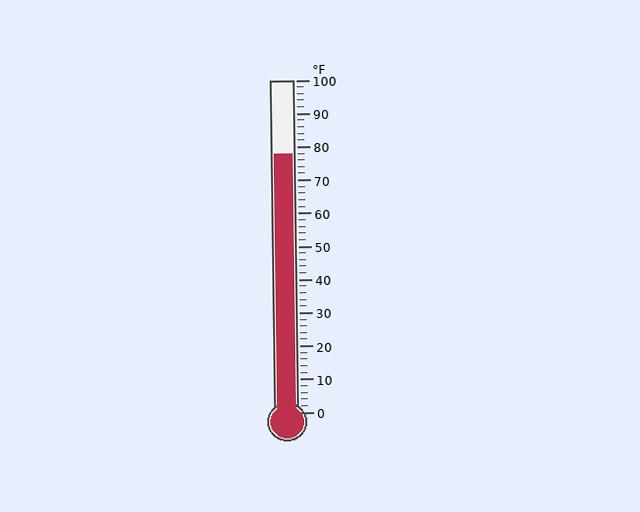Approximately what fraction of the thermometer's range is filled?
The thermometer is filled to approximately 80% of its range.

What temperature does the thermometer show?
The thermometer shows approximately 78°F.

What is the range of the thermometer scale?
The thermometer scale ranges from 0°F to 100°F.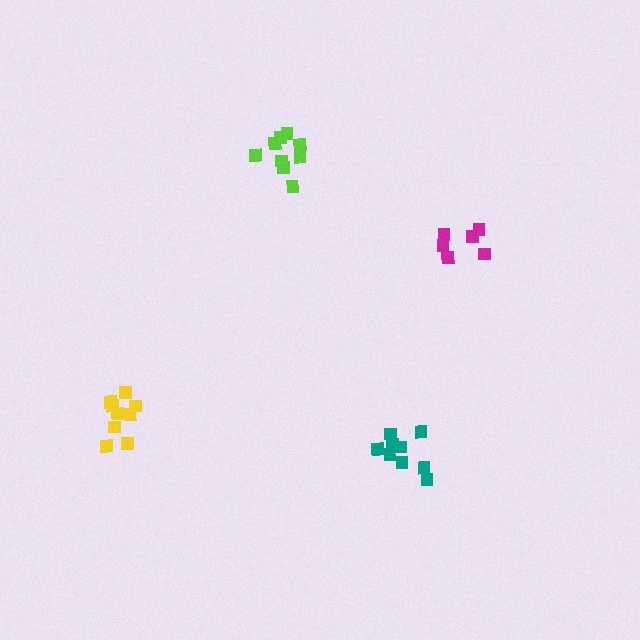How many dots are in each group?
Group 1: 9 dots, Group 2: 9 dots, Group 3: 6 dots, Group 4: 9 dots (33 total).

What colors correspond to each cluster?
The clusters are colored: yellow, lime, magenta, teal.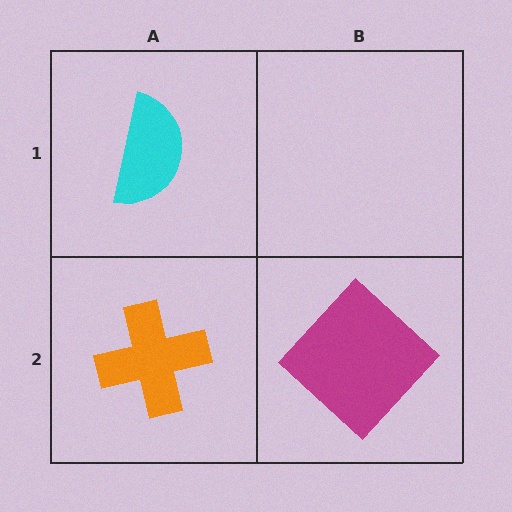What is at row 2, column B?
A magenta diamond.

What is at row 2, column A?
An orange cross.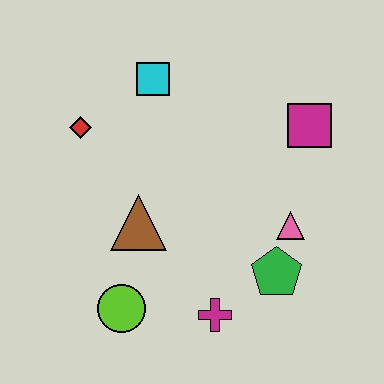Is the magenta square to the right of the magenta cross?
Yes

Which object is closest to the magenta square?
The pink triangle is closest to the magenta square.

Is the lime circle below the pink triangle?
Yes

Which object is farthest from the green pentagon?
The red diamond is farthest from the green pentagon.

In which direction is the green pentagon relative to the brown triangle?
The green pentagon is to the right of the brown triangle.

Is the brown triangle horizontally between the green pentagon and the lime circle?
Yes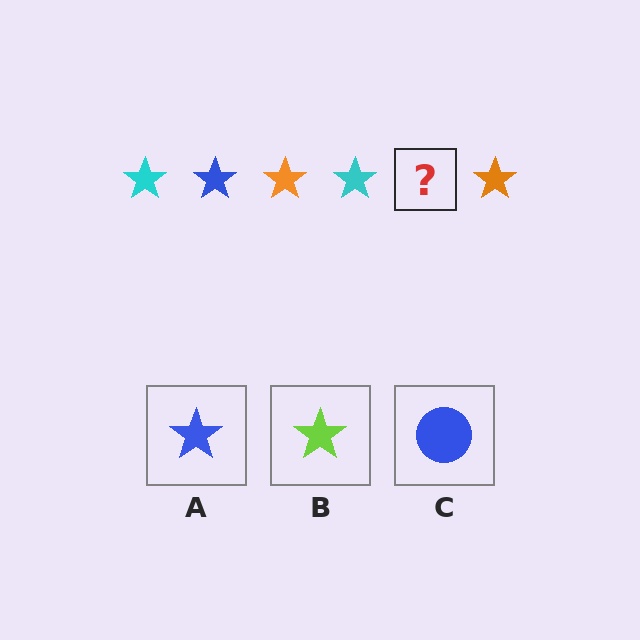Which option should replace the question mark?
Option A.